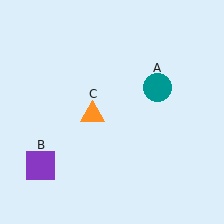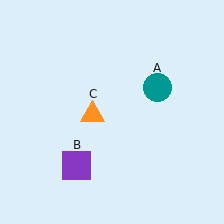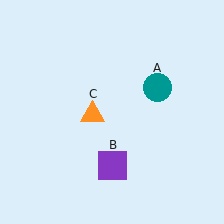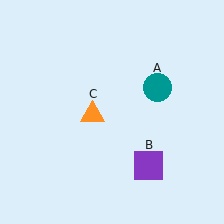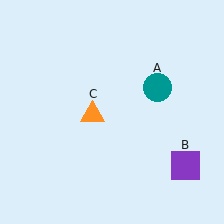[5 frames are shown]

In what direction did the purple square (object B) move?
The purple square (object B) moved right.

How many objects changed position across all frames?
1 object changed position: purple square (object B).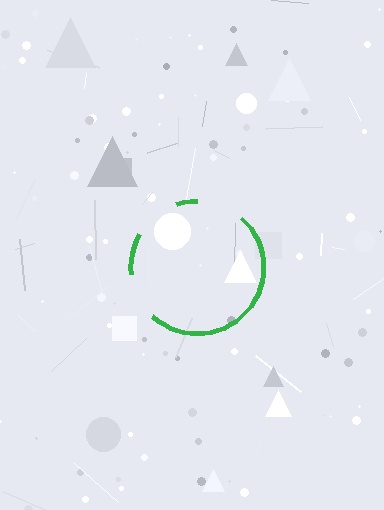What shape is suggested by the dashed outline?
The dashed outline suggests a circle.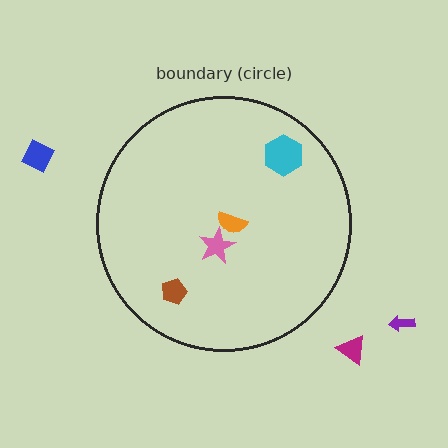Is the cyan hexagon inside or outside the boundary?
Inside.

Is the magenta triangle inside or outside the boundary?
Outside.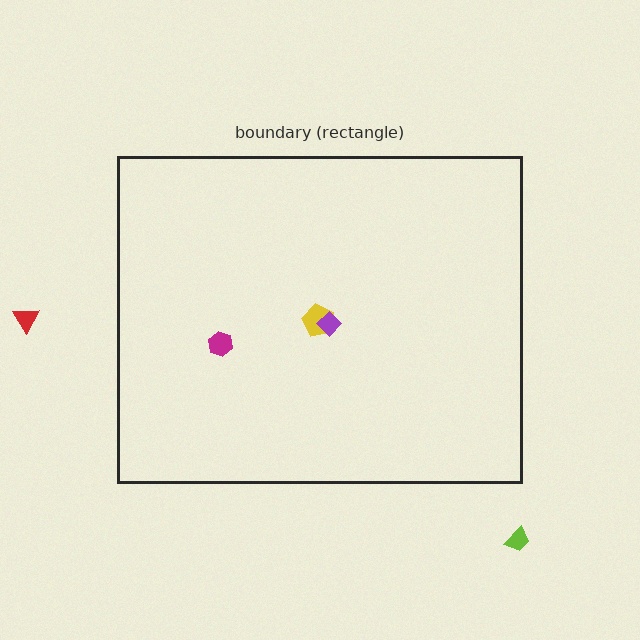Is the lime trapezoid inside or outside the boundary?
Outside.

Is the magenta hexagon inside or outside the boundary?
Inside.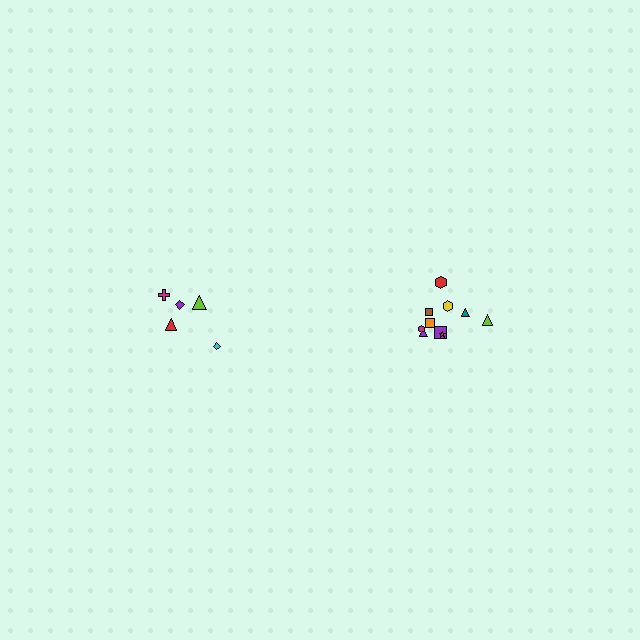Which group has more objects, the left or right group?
The right group.